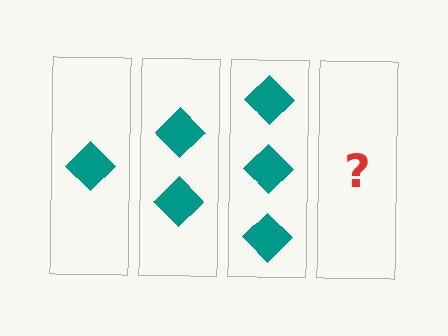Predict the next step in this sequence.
The next step is 4 diamonds.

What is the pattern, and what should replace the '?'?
The pattern is that each step adds one more diamond. The '?' should be 4 diamonds.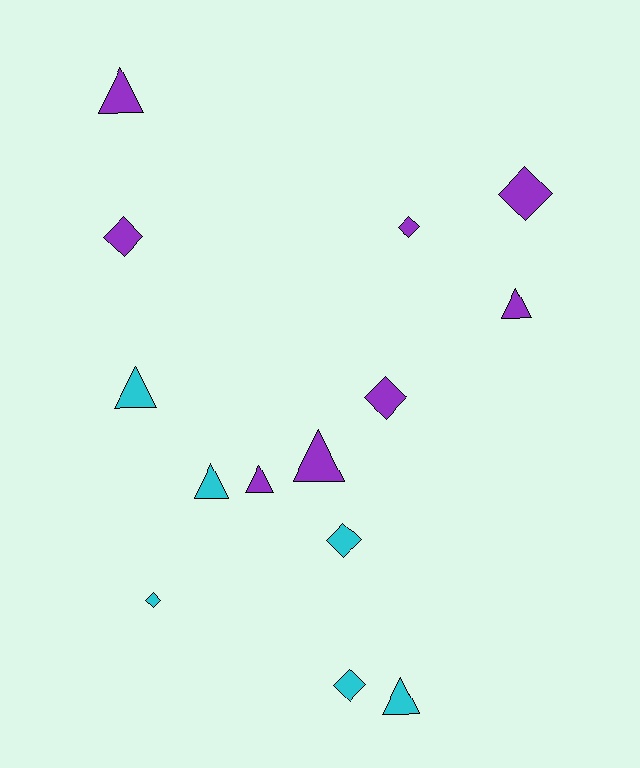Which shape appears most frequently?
Triangle, with 7 objects.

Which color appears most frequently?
Purple, with 8 objects.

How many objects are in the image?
There are 14 objects.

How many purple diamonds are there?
There are 4 purple diamonds.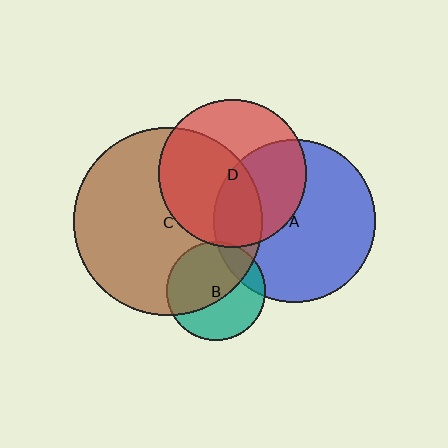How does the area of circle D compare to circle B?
Approximately 2.2 times.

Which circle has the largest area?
Circle C (brown).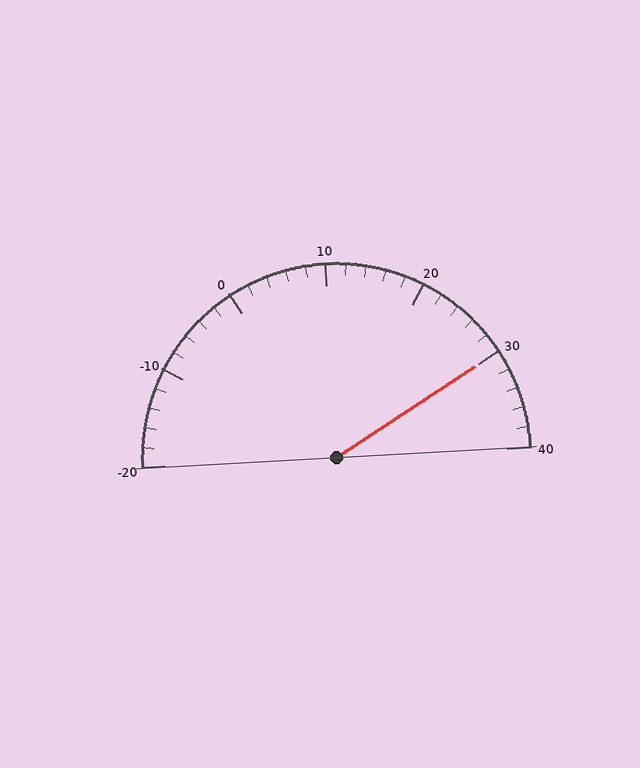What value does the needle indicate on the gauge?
The needle indicates approximately 30.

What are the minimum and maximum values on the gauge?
The gauge ranges from -20 to 40.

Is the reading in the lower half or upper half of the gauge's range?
The reading is in the upper half of the range (-20 to 40).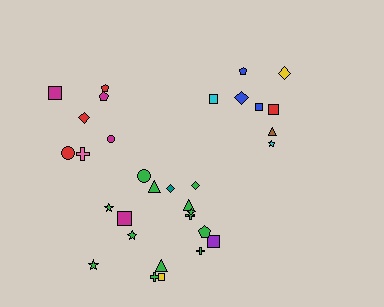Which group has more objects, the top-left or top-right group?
The top-right group.